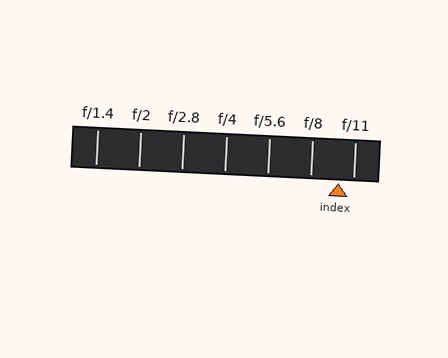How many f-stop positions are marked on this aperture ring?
There are 7 f-stop positions marked.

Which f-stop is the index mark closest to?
The index mark is closest to f/11.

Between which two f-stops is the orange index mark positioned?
The index mark is between f/8 and f/11.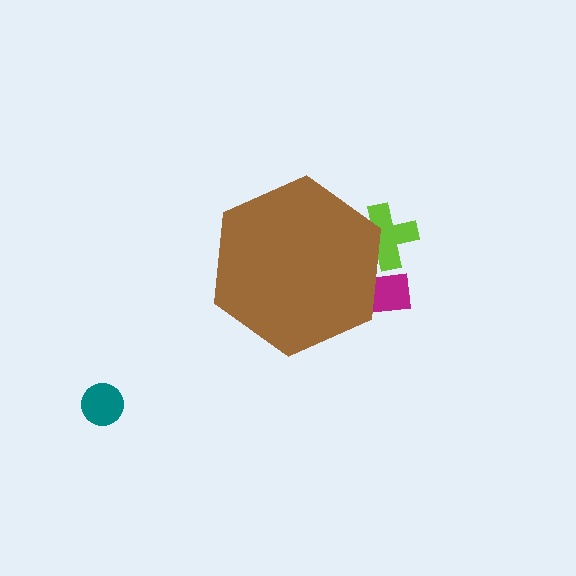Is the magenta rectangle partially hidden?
Yes, the magenta rectangle is partially hidden behind the brown hexagon.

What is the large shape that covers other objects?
A brown hexagon.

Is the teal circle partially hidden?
No, the teal circle is fully visible.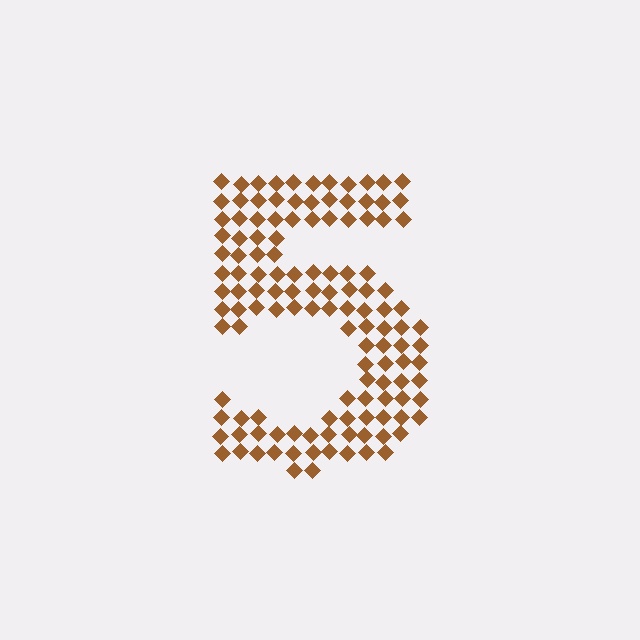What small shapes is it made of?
It is made of small diamonds.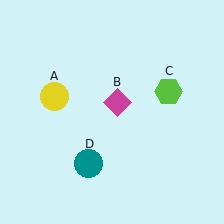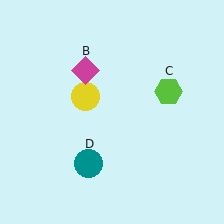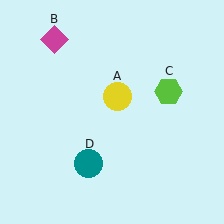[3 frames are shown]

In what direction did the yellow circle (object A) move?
The yellow circle (object A) moved right.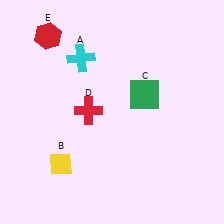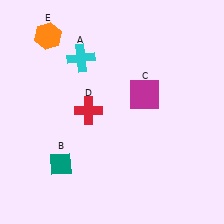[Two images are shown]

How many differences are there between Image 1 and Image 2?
There are 3 differences between the two images.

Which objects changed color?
B changed from yellow to teal. C changed from green to magenta. E changed from red to orange.